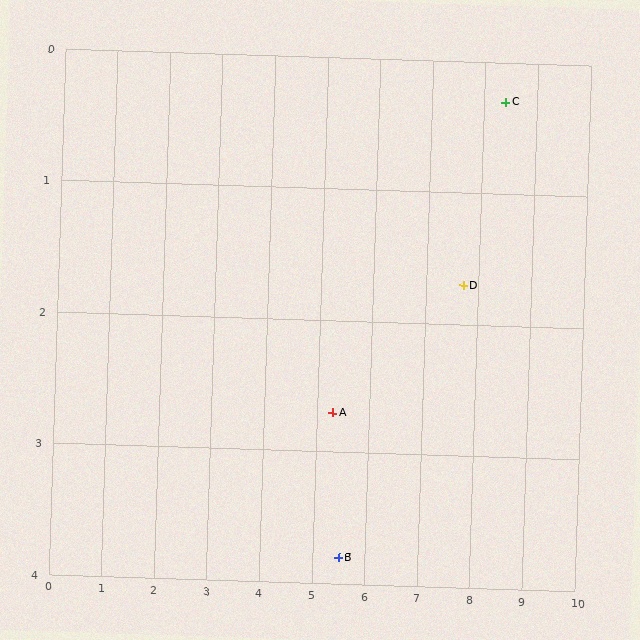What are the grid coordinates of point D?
Point D is at approximately (7.7, 1.7).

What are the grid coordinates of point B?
Point B is at approximately (5.5, 3.8).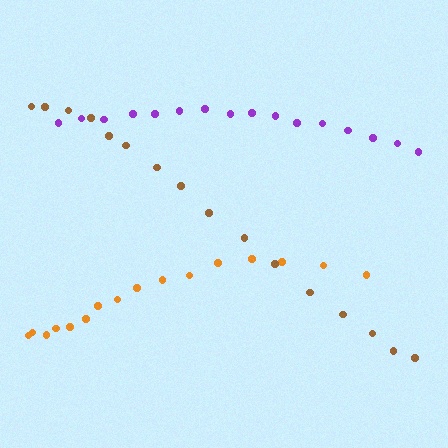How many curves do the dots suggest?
There are 3 distinct paths.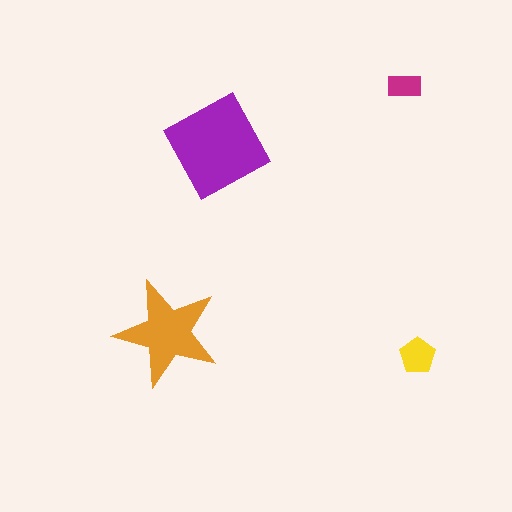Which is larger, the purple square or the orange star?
The purple square.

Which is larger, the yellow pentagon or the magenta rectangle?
The yellow pentagon.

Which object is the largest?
The purple square.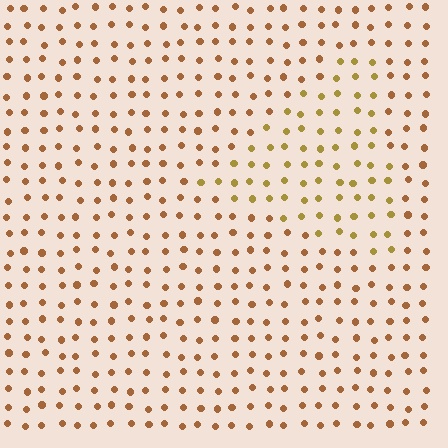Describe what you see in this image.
The image is filled with small brown elements in a uniform arrangement. A triangle-shaped region is visible where the elements are tinted to a slightly different hue, forming a subtle color boundary.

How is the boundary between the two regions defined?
The boundary is defined purely by a slight shift in hue (about 25 degrees). Spacing, size, and orientation are identical on both sides.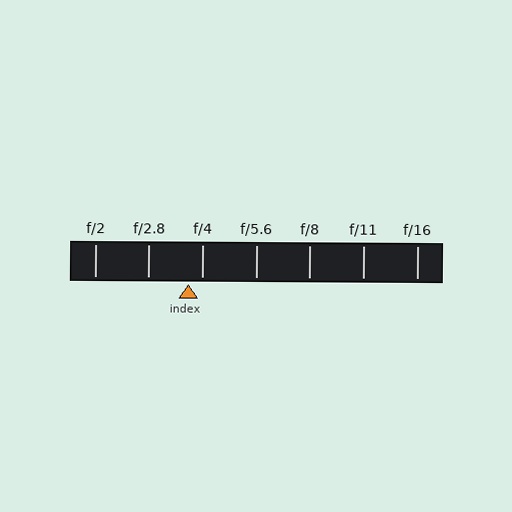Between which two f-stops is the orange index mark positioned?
The index mark is between f/2.8 and f/4.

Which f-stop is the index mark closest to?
The index mark is closest to f/4.